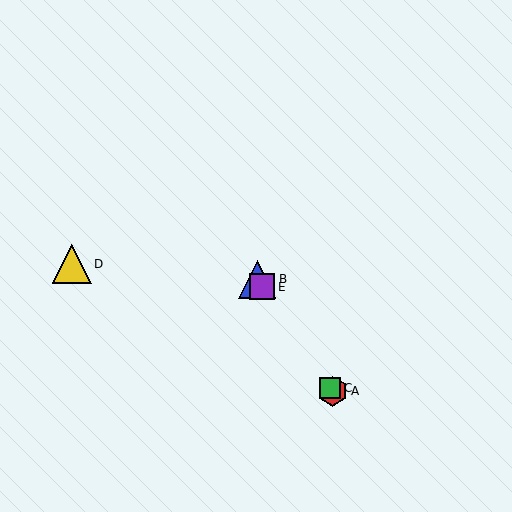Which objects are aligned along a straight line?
Objects A, B, C, E are aligned along a straight line.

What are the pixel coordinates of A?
Object A is at (333, 391).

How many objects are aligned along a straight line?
4 objects (A, B, C, E) are aligned along a straight line.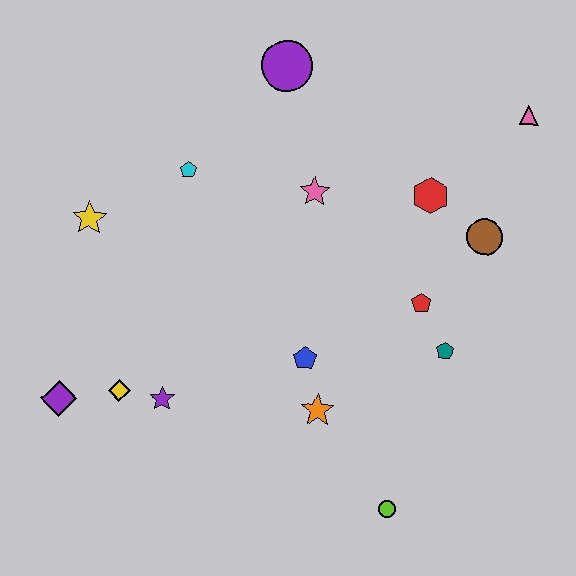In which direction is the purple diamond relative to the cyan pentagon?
The purple diamond is below the cyan pentagon.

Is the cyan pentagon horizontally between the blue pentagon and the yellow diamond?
Yes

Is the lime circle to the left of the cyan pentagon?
No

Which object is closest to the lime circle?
The orange star is closest to the lime circle.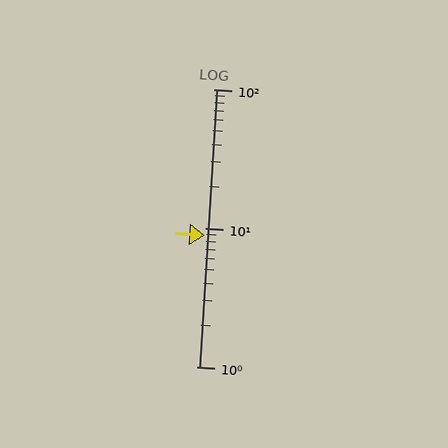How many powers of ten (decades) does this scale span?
The scale spans 2 decades, from 1 to 100.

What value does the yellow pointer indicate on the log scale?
The pointer indicates approximately 8.9.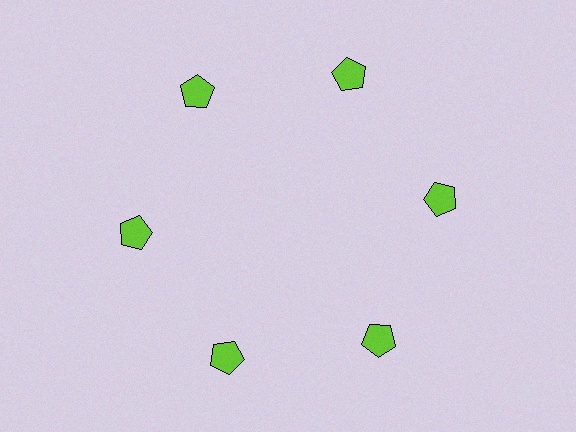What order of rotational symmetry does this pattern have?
This pattern has 6-fold rotational symmetry.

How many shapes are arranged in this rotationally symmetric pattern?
There are 6 shapes, arranged in 6 groups of 1.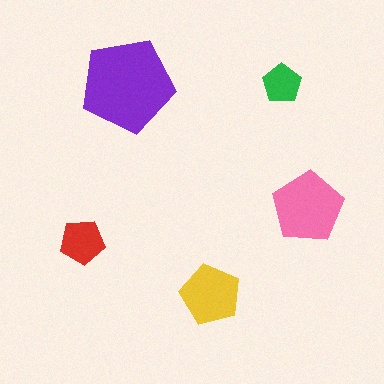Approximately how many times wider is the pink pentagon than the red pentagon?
About 1.5 times wider.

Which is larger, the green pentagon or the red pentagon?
The red one.